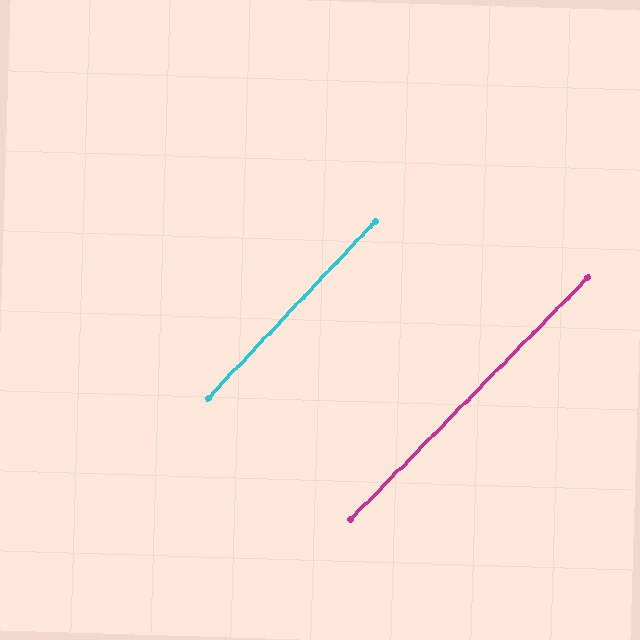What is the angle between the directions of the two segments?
Approximately 1 degree.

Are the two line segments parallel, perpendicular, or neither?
Parallel — their directions differ by only 1.2°.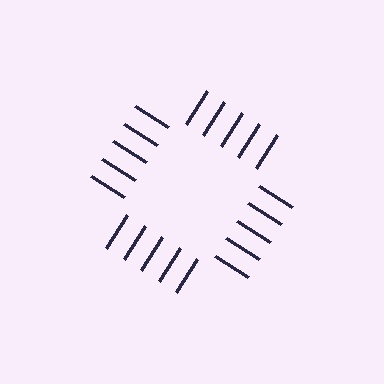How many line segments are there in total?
20 — 5 along each of the 4 edges.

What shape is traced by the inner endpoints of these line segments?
An illusory square — the line segments terminate on its edges but no continuous stroke is drawn.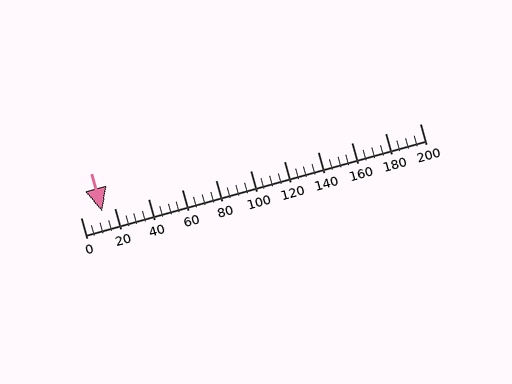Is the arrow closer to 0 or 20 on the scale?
The arrow is closer to 20.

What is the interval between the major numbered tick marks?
The major tick marks are spaced 20 units apart.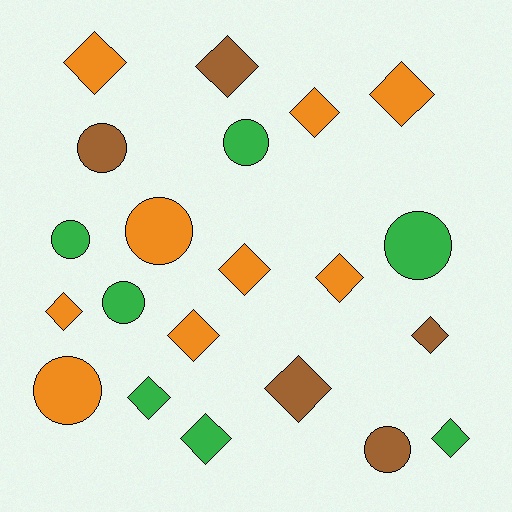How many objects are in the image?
There are 21 objects.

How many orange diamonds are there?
There are 7 orange diamonds.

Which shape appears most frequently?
Diamond, with 13 objects.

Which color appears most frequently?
Orange, with 9 objects.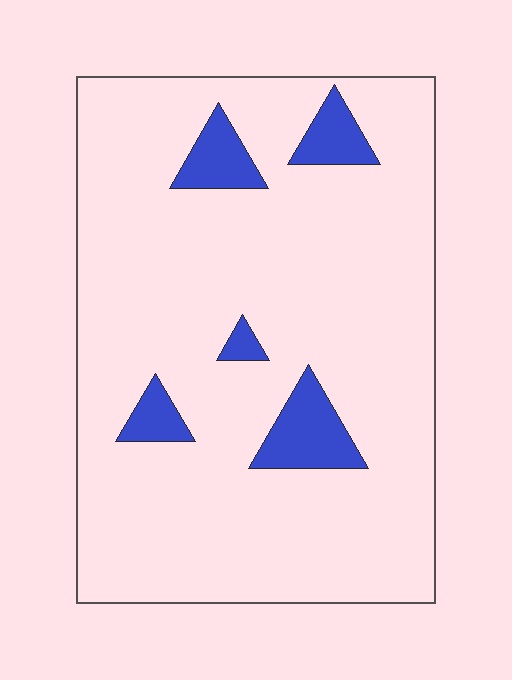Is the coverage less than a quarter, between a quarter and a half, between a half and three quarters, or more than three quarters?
Less than a quarter.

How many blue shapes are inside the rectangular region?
5.